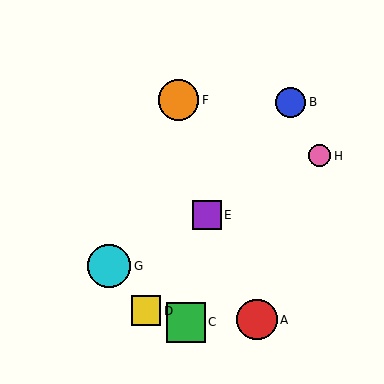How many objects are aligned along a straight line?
3 objects (E, G, H) are aligned along a straight line.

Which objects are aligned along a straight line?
Objects E, G, H are aligned along a straight line.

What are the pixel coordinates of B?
Object B is at (290, 102).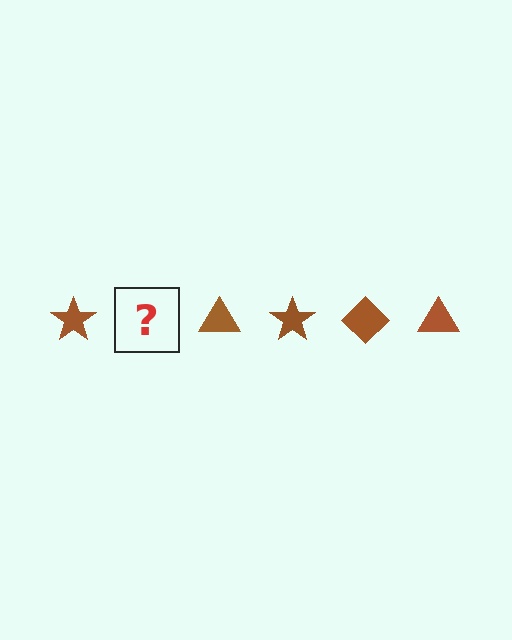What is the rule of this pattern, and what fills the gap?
The rule is that the pattern cycles through star, diamond, triangle shapes in brown. The gap should be filled with a brown diamond.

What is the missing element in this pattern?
The missing element is a brown diamond.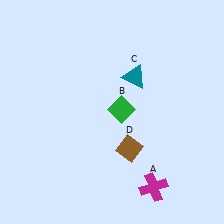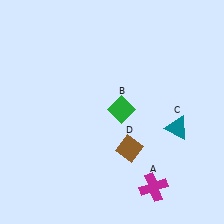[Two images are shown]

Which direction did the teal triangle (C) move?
The teal triangle (C) moved down.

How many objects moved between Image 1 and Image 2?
1 object moved between the two images.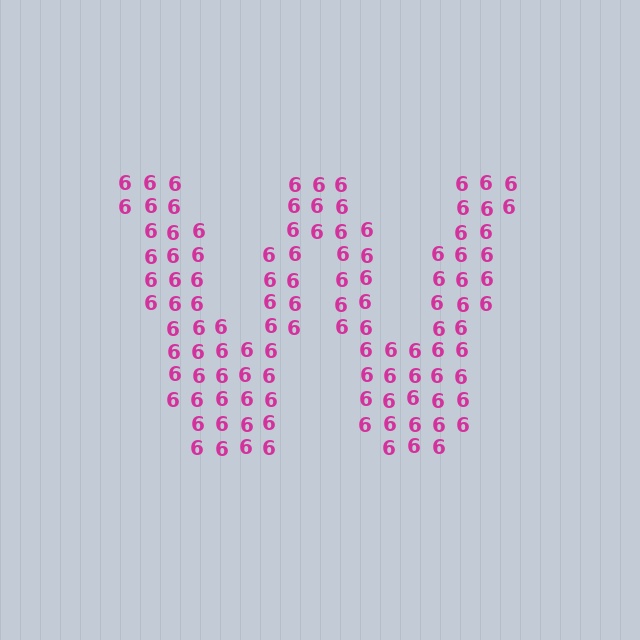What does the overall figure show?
The overall figure shows the letter W.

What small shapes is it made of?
It is made of small digit 6's.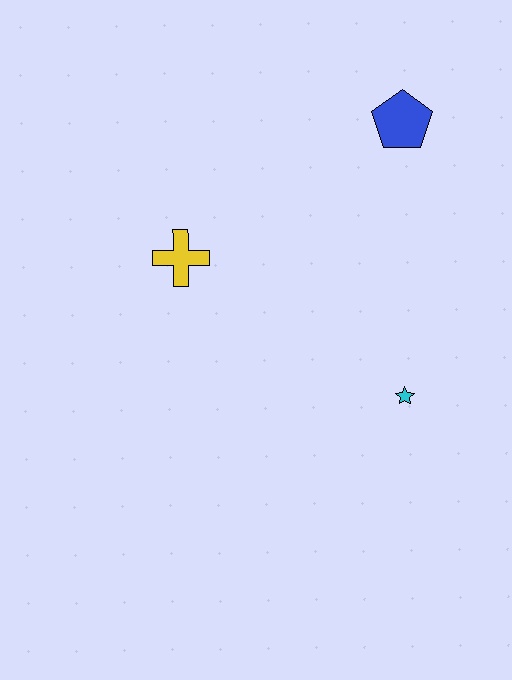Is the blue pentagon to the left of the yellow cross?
No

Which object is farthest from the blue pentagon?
The cyan star is farthest from the blue pentagon.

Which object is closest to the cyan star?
The yellow cross is closest to the cyan star.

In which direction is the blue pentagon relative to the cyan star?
The blue pentagon is above the cyan star.